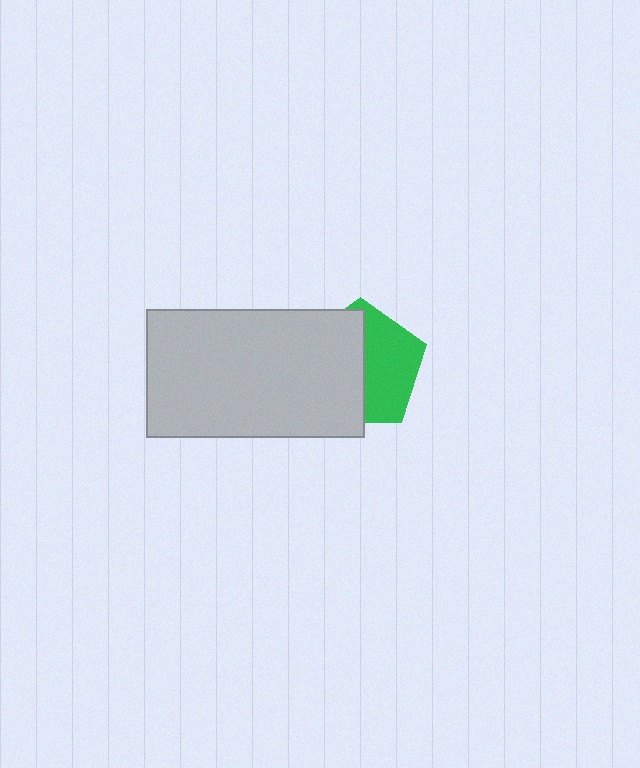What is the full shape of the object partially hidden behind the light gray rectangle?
The partially hidden object is a green pentagon.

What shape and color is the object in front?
The object in front is a light gray rectangle.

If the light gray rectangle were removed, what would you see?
You would see the complete green pentagon.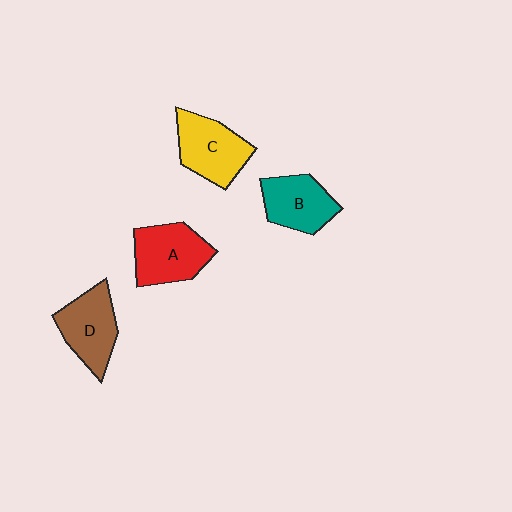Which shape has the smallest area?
Shape B (teal).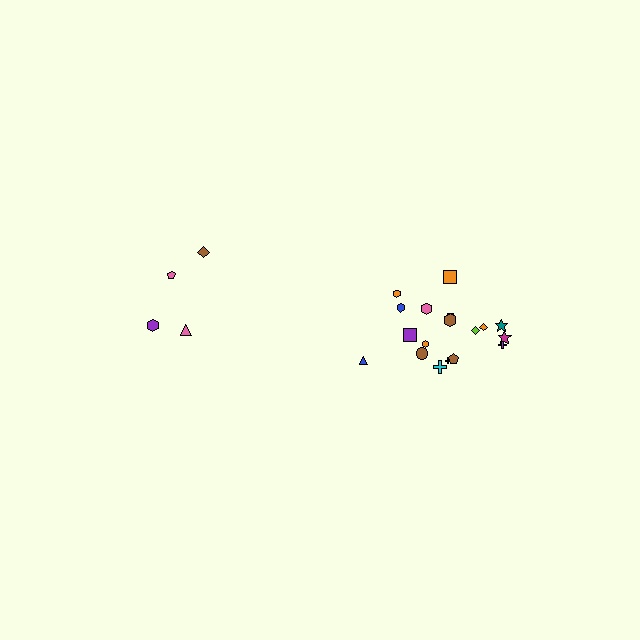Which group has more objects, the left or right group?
The right group.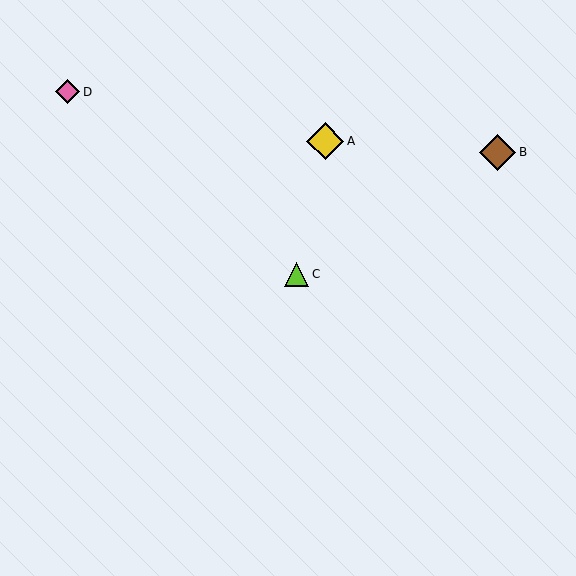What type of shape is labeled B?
Shape B is a brown diamond.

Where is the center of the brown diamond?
The center of the brown diamond is at (498, 152).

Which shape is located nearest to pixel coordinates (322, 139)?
The yellow diamond (labeled A) at (325, 141) is nearest to that location.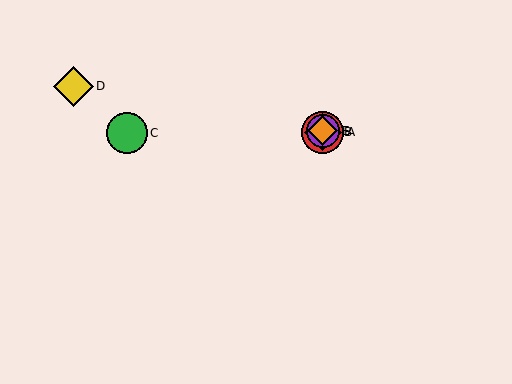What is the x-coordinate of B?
Object B is at x≈323.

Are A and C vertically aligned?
No, A is at x≈323 and C is at x≈127.